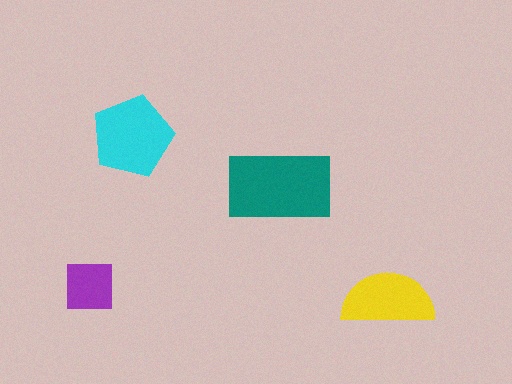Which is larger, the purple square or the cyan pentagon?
The cyan pentagon.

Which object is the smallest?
The purple square.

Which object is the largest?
The teal rectangle.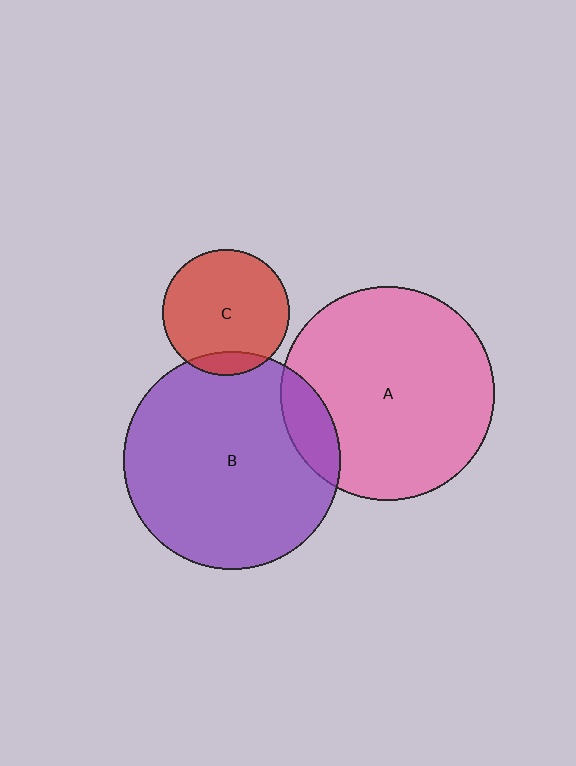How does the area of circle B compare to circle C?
Approximately 2.9 times.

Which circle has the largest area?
Circle B (purple).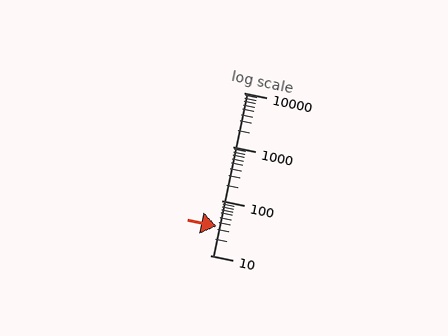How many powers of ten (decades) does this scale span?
The scale spans 3 decades, from 10 to 10000.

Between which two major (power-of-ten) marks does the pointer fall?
The pointer is between 10 and 100.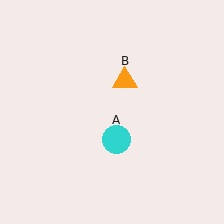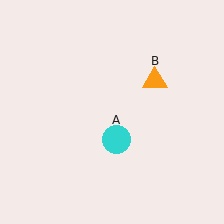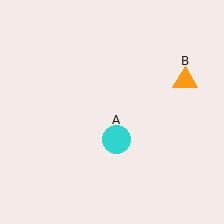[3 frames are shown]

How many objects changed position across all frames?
1 object changed position: orange triangle (object B).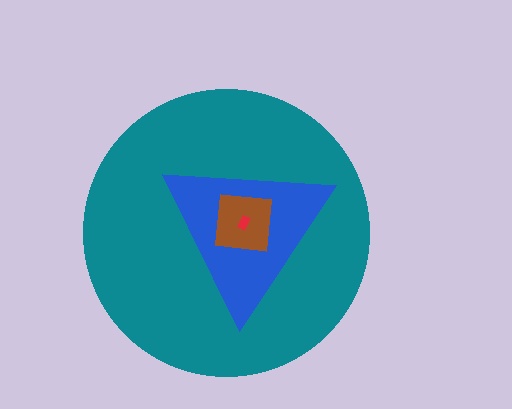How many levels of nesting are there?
4.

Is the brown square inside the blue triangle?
Yes.